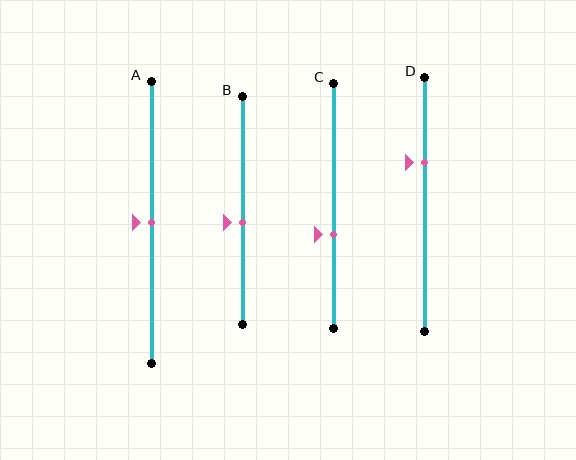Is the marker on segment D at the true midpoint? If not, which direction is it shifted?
No, the marker on segment D is shifted upward by about 17% of the segment length.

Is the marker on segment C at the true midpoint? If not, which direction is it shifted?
No, the marker on segment C is shifted downward by about 12% of the segment length.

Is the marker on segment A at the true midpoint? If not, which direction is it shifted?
Yes, the marker on segment A is at the true midpoint.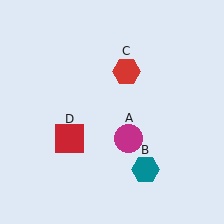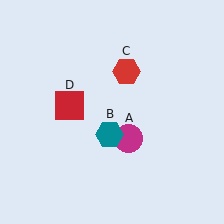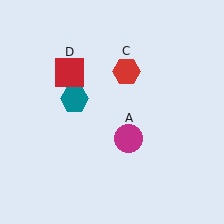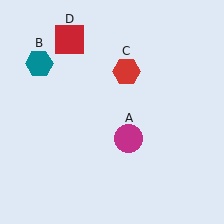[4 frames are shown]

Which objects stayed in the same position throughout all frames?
Magenta circle (object A) and red hexagon (object C) remained stationary.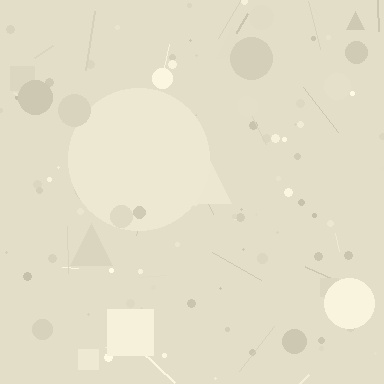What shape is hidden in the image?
A circle is hidden in the image.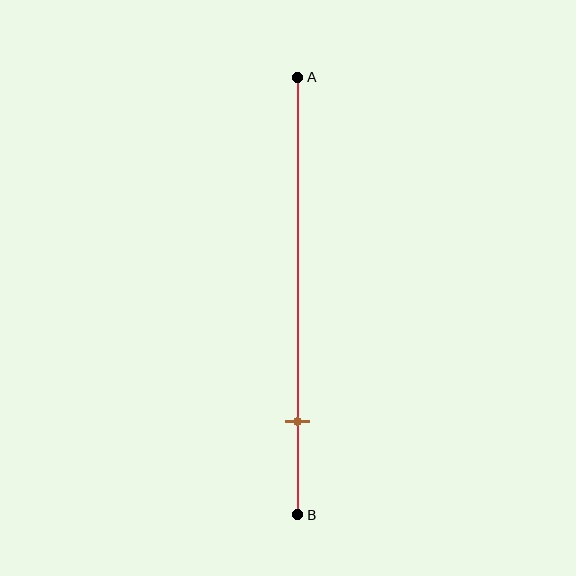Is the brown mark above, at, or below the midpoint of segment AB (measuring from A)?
The brown mark is below the midpoint of segment AB.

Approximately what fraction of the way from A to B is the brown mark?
The brown mark is approximately 80% of the way from A to B.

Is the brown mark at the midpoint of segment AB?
No, the mark is at about 80% from A, not at the 50% midpoint.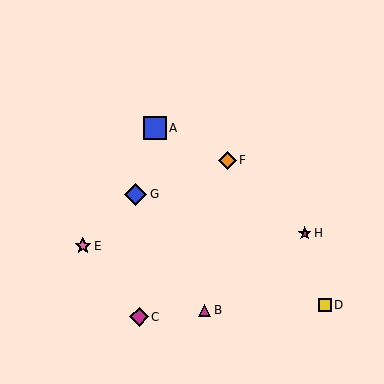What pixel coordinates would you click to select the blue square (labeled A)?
Click at (155, 128) to select the blue square A.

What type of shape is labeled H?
Shape H is a magenta star.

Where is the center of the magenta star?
The center of the magenta star is at (305, 233).